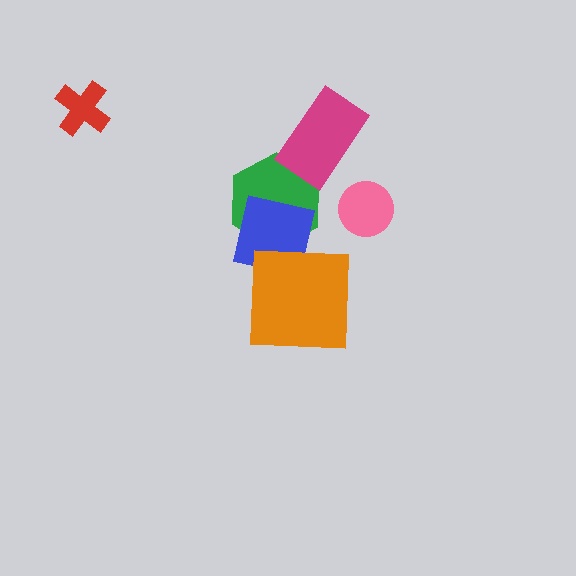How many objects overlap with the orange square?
1 object overlaps with the orange square.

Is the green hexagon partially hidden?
Yes, it is partially covered by another shape.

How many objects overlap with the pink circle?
0 objects overlap with the pink circle.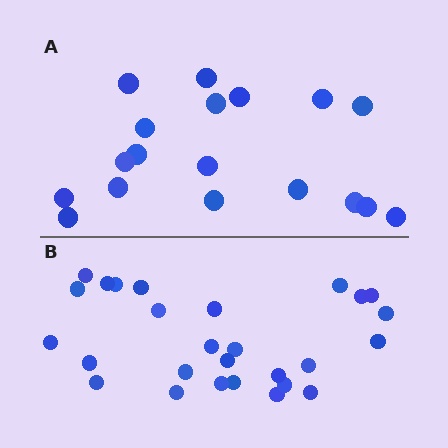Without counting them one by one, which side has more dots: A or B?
Region B (the bottom region) has more dots.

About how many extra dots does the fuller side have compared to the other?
Region B has roughly 8 or so more dots than region A.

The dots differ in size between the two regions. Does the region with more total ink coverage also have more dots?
No. Region A has more total ink coverage because its dots are larger, but region B actually contains more individual dots. Total area can be misleading — the number of items is what matters here.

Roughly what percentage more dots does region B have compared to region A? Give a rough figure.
About 50% more.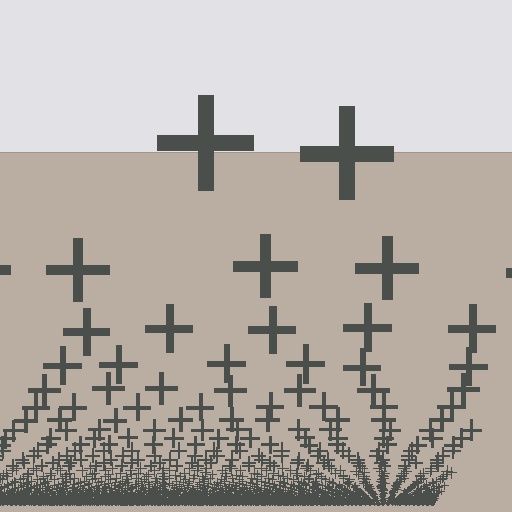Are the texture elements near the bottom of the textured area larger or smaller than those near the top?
Smaller. The gradient is inverted — elements near the bottom are smaller and denser.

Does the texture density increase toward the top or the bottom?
Density increases toward the bottom.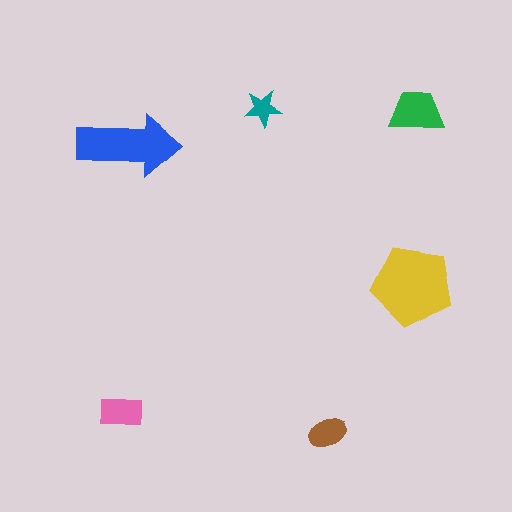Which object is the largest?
The yellow pentagon.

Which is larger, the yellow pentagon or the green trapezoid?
The yellow pentagon.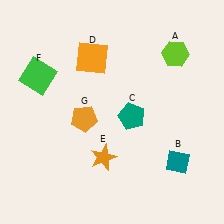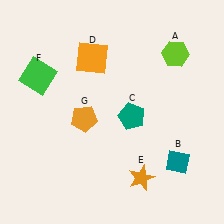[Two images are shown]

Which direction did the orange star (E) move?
The orange star (E) moved right.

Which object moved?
The orange star (E) moved right.